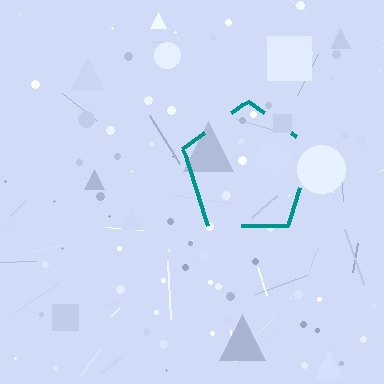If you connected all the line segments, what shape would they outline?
They would outline a pentagon.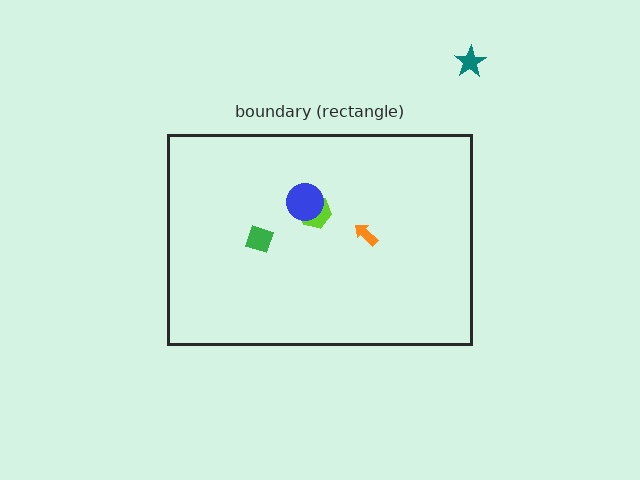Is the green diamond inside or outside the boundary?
Inside.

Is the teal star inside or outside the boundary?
Outside.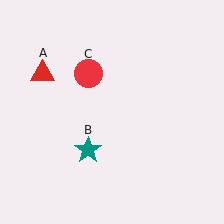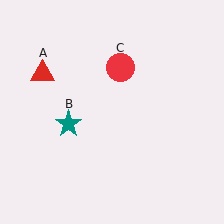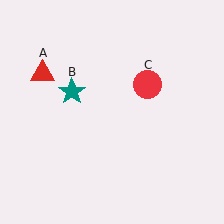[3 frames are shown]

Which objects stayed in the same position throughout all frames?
Red triangle (object A) remained stationary.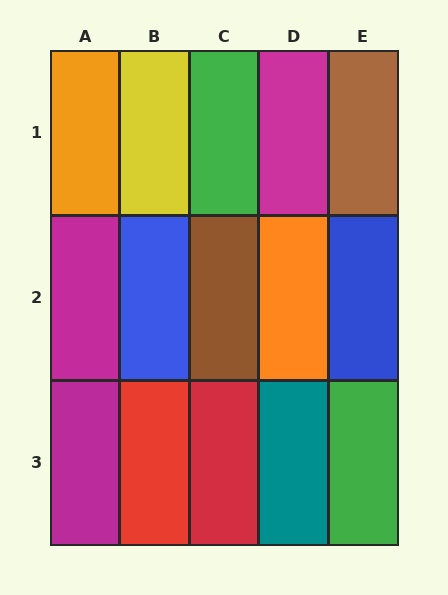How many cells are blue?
2 cells are blue.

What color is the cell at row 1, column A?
Orange.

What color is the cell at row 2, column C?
Brown.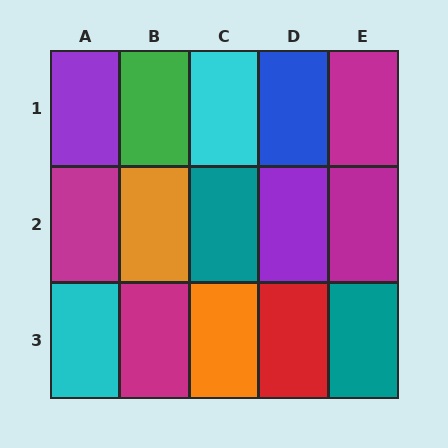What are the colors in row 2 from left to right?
Magenta, orange, teal, purple, magenta.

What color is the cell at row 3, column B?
Magenta.